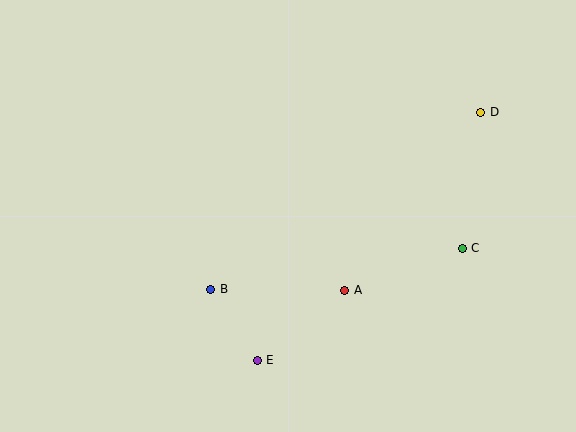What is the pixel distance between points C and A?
The distance between C and A is 125 pixels.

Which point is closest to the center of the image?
Point A at (345, 290) is closest to the center.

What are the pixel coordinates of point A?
Point A is at (345, 290).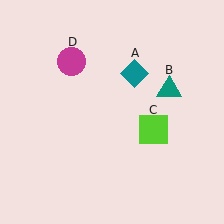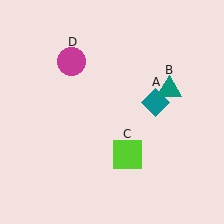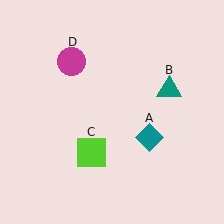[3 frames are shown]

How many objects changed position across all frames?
2 objects changed position: teal diamond (object A), lime square (object C).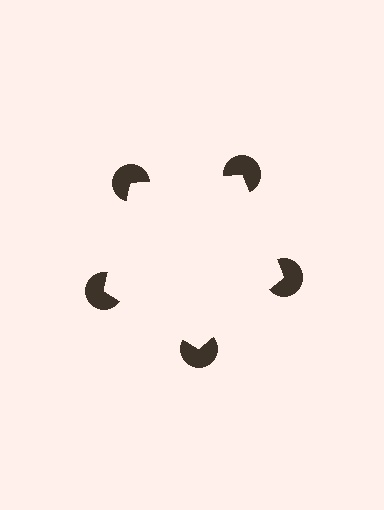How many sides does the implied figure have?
5 sides.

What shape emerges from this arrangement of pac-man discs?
An illusory pentagon — its edges are inferred from the aligned wedge cuts in the pac-man discs, not physically drawn.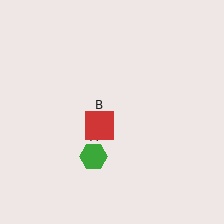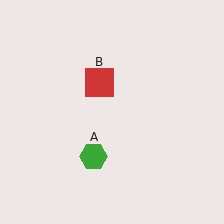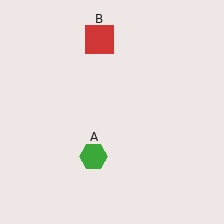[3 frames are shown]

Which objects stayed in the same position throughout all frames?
Green hexagon (object A) remained stationary.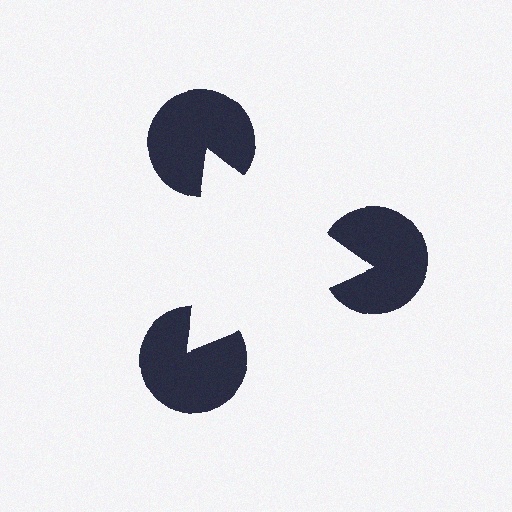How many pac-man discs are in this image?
There are 3 — one at each vertex of the illusory triangle.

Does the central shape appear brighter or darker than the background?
It typically appears slightly brighter than the background, even though no actual brightness change is drawn.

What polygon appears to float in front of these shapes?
An illusory triangle — its edges are inferred from the aligned wedge cuts in the pac-man discs, not physically drawn.